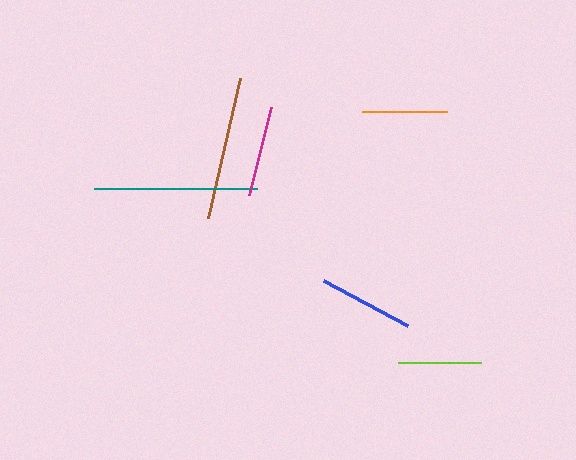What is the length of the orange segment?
The orange segment is approximately 85 pixels long.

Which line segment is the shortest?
The lime line is the shortest at approximately 83 pixels.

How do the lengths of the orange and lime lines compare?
The orange and lime lines are approximately the same length.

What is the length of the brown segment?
The brown segment is approximately 144 pixels long.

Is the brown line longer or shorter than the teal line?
The teal line is longer than the brown line.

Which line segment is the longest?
The teal line is the longest at approximately 163 pixels.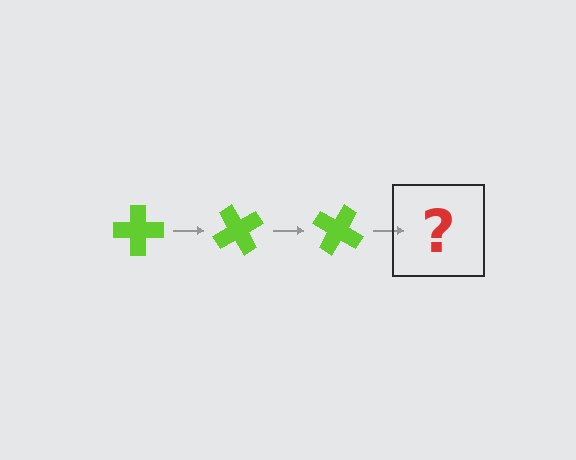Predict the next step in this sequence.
The next step is a lime cross rotated 180 degrees.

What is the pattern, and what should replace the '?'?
The pattern is that the cross rotates 60 degrees each step. The '?' should be a lime cross rotated 180 degrees.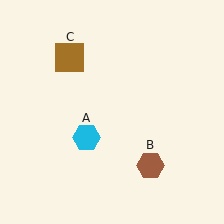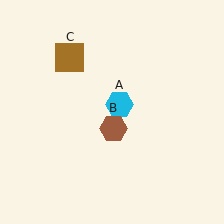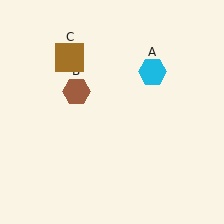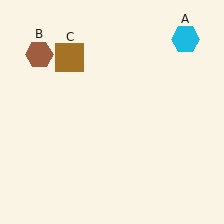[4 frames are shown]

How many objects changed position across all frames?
2 objects changed position: cyan hexagon (object A), brown hexagon (object B).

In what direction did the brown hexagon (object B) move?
The brown hexagon (object B) moved up and to the left.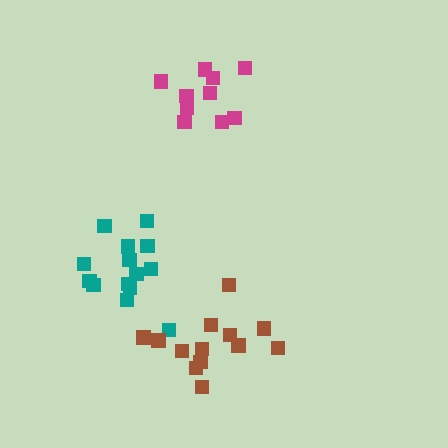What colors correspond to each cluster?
The clusters are colored: teal, brown, magenta.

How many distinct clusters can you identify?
There are 3 distinct clusters.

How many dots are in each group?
Group 1: 14 dots, Group 2: 13 dots, Group 3: 10 dots (37 total).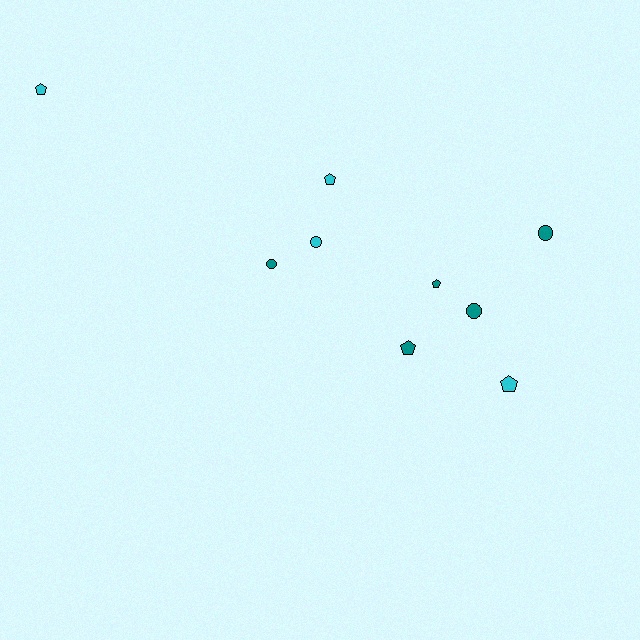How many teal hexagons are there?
There are no teal hexagons.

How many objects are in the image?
There are 9 objects.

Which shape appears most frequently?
Pentagon, with 5 objects.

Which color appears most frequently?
Teal, with 5 objects.